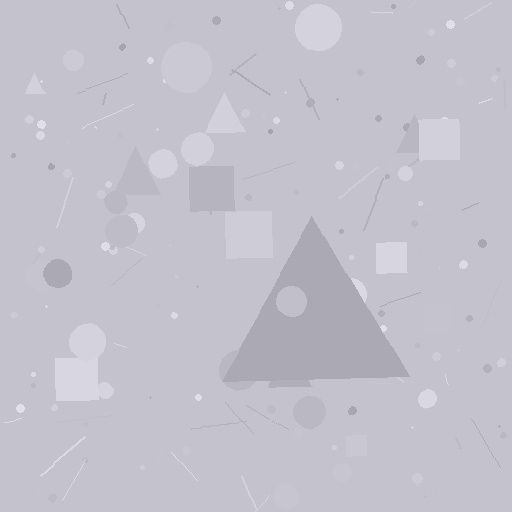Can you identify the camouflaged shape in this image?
The camouflaged shape is a triangle.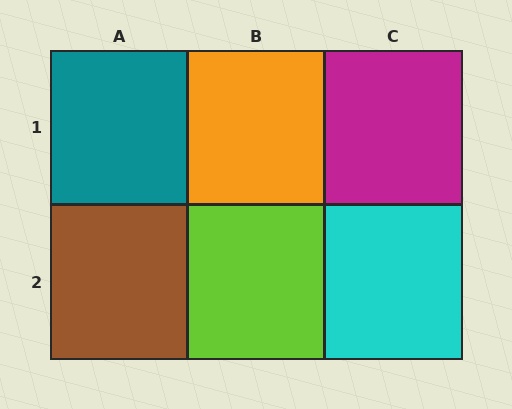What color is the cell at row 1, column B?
Orange.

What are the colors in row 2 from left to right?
Brown, lime, cyan.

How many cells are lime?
1 cell is lime.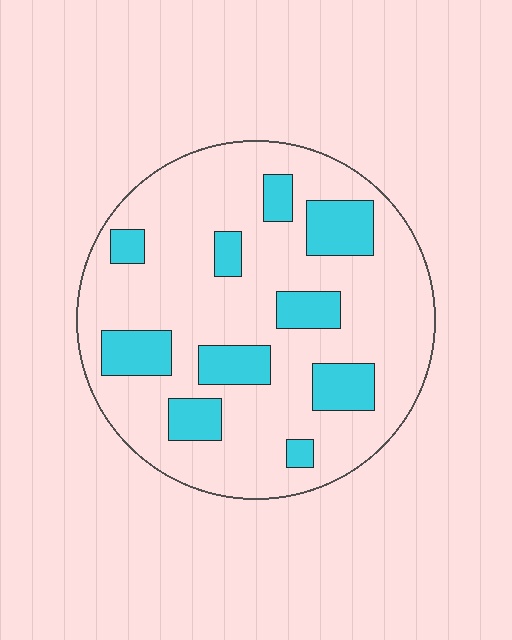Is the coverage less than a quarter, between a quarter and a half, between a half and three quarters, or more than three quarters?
Less than a quarter.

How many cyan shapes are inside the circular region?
10.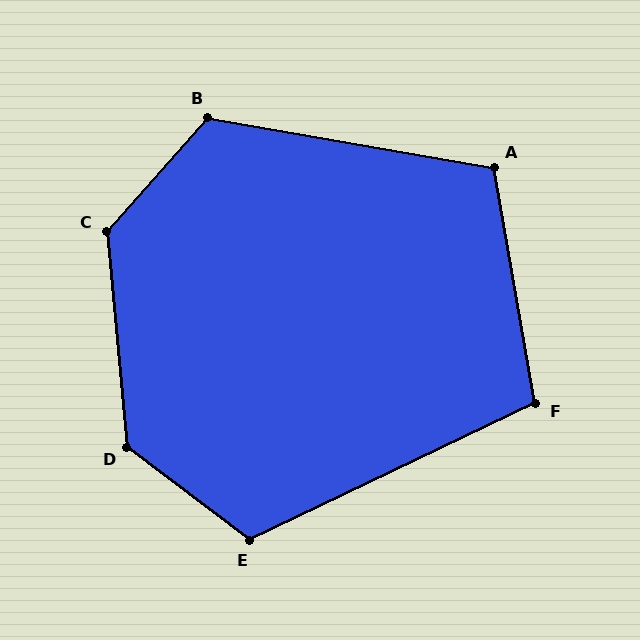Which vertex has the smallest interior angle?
F, at approximately 106 degrees.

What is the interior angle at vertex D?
Approximately 133 degrees (obtuse).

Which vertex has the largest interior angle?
C, at approximately 133 degrees.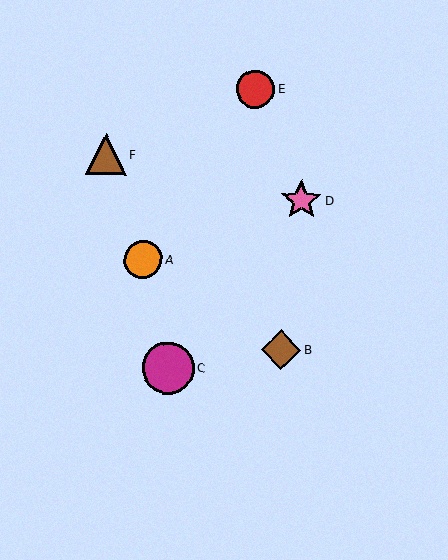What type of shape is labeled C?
Shape C is a magenta circle.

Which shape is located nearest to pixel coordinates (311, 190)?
The pink star (labeled D) at (301, 200) is nearest to that location.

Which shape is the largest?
The magenta circle (labeled C) is the largest.